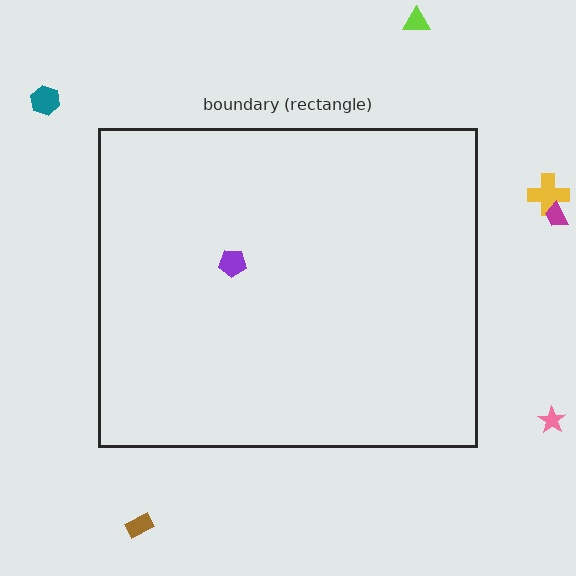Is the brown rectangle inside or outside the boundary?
Outside.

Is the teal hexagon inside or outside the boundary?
Outside.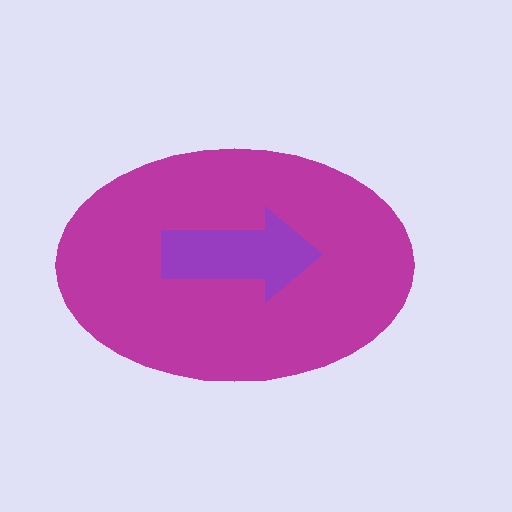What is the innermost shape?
The purple arrow.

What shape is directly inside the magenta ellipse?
The purple arrow.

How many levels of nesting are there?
2.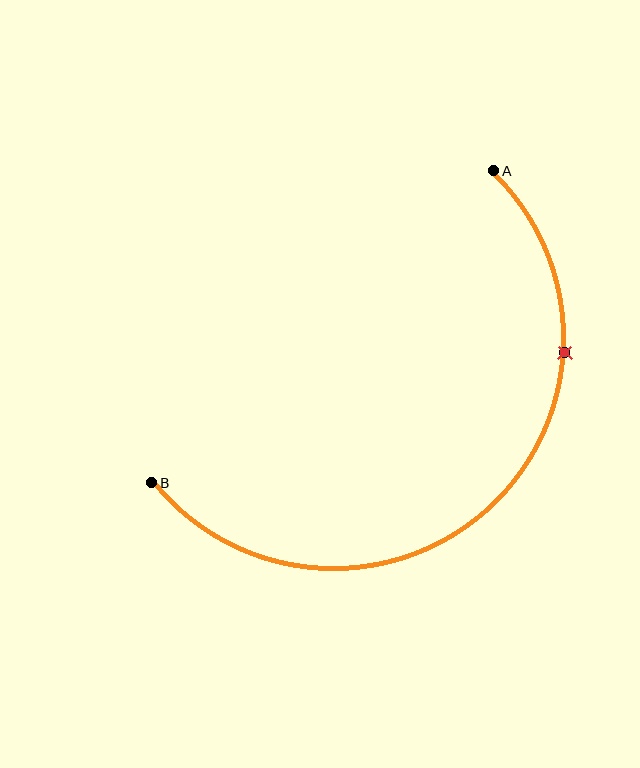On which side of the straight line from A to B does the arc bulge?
The arc bulges below and to the right of the straight line connecting A and B.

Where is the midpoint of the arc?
The arc midpoint is the point on the curve farthest from the straight line joining A and B. It sits below and to the right of that line.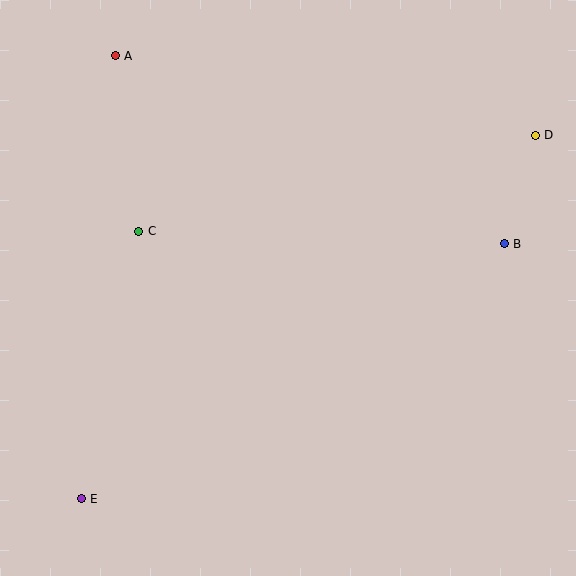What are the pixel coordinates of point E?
Point E is at (81, 499).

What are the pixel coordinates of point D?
Point D is at (535, 135).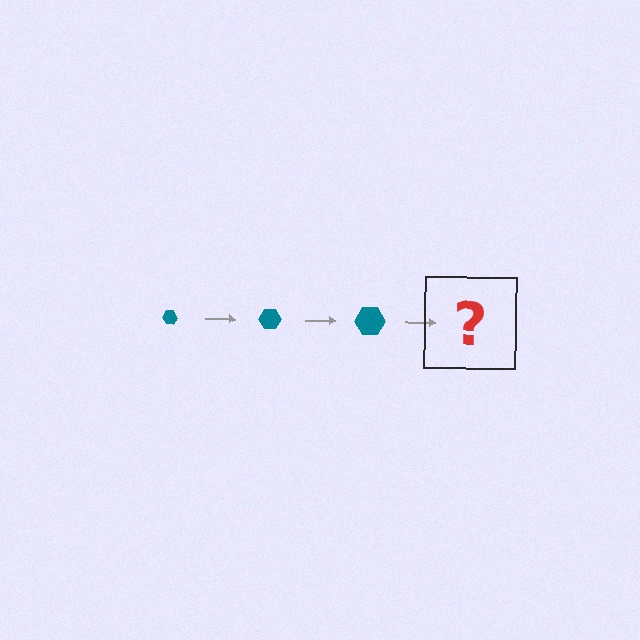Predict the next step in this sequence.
The next step is a teal hexagon, larger than the previous one.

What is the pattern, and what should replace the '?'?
The pattern is that the hexagon gets progressively larger each step. The '?' should be a teal hexagon, larger than the previous one.